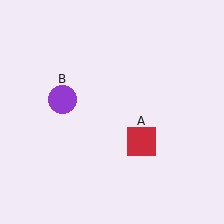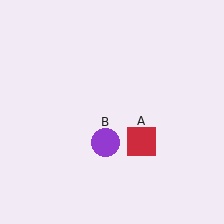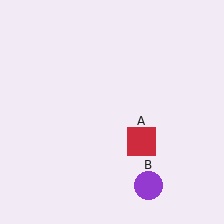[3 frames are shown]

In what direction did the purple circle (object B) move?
The purple circle (object B) moved down and to the right.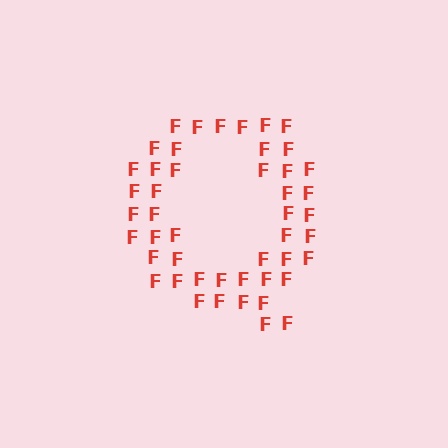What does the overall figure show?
The overall figure shows the letter Q.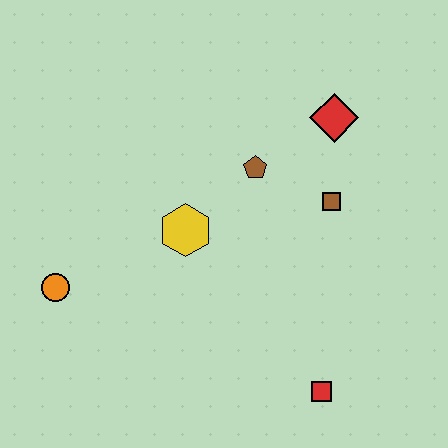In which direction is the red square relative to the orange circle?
The red square is to the right of the orange circle.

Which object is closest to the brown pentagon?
The brown square is closest to the brown pentagon.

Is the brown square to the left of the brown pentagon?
No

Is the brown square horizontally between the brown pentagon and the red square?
No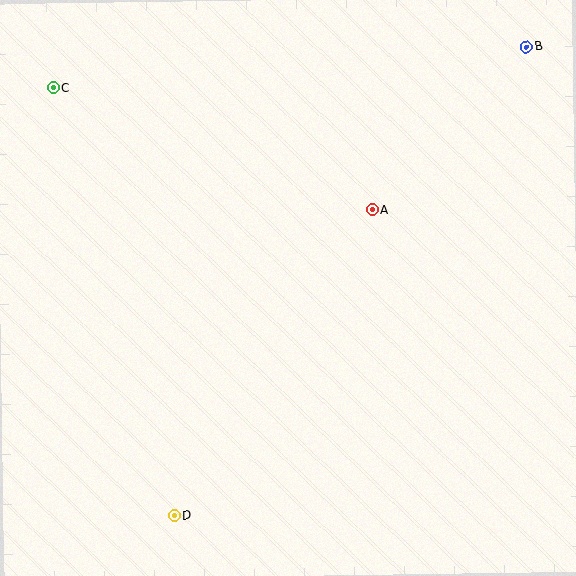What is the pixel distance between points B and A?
The distance between B and A is 224 pixels.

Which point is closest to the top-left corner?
Point C is closest to the top-left corner.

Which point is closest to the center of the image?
Point A at (372, 210) is closest to the center.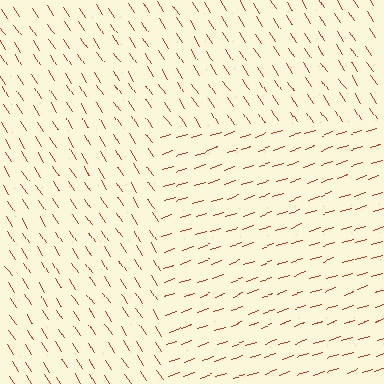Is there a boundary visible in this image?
Yes, there is a texture boundary formed by a change in line orientation.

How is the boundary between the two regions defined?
The boundary is defined purely by a change in line orientation (approximately 76 degrees difference). All lines are the same color and thickness.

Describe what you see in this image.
The image is filled with small red line segments. A rectangle region in the image has lines oriented differently from the surrounding lines, creating a visible texture boundary.